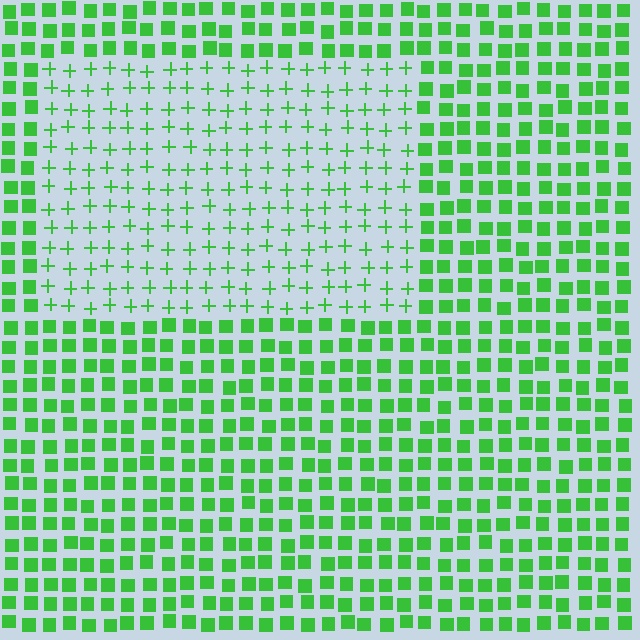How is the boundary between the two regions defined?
The boundary is defined by a change in element shape: plus signs inside vs. squares outside. All elements share the same color and spacing.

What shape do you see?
I see a rectangle.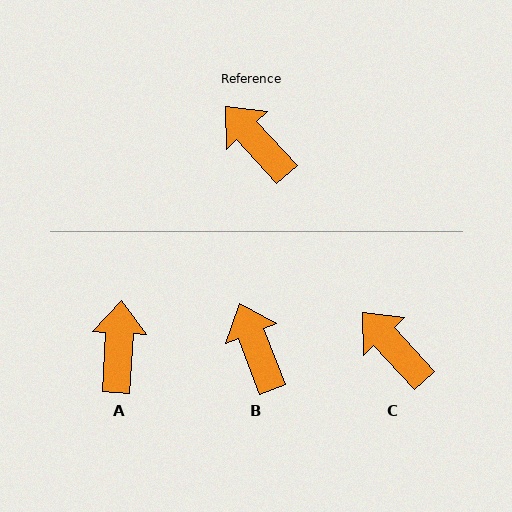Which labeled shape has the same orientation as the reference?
C.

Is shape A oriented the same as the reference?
No, it is off by about 46 degrees.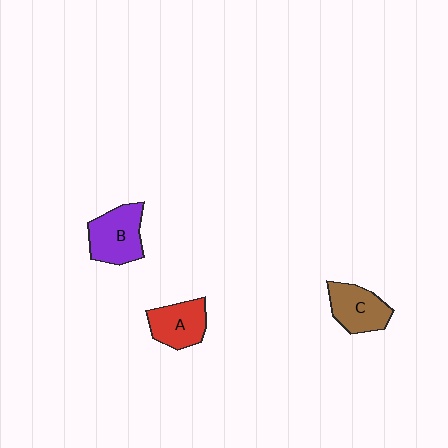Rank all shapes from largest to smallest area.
From largest to smallest: B (purple), C (brown), A (red).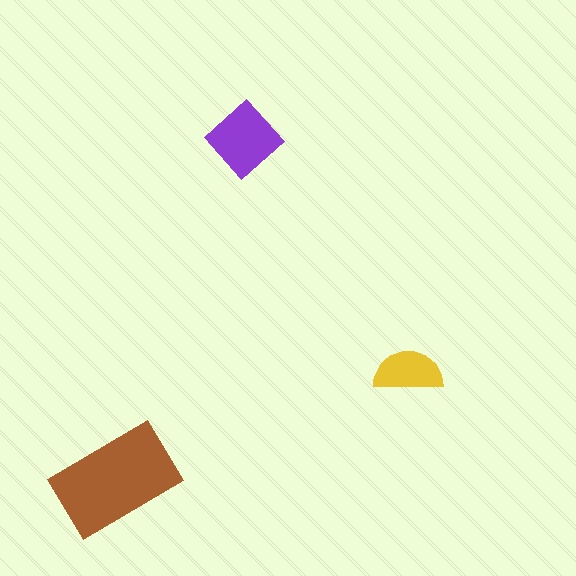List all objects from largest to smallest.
The brown rectangle, the purple diamond, the yellow semicircle.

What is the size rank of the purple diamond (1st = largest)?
2nd.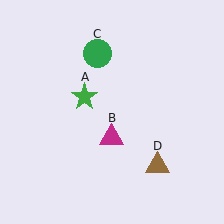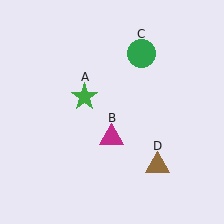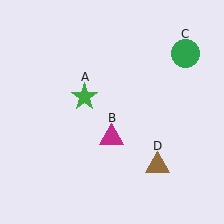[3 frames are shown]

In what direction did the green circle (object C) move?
The green circle (object C) moved right.